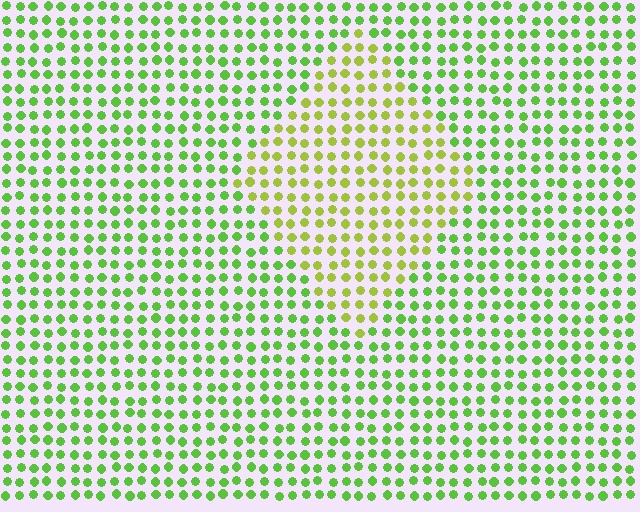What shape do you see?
I see a diamond.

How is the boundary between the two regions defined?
The boundary is defined purely by a slight shift in hue (about 31 degrees). Spacing, size, and orientation are identical on both sides.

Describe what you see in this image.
The image is filled with small lime elements in a uniform arrangement. A diamond-shaped region is visible where the elements are tinted to a slightly different hue, forming a subtle color boundary.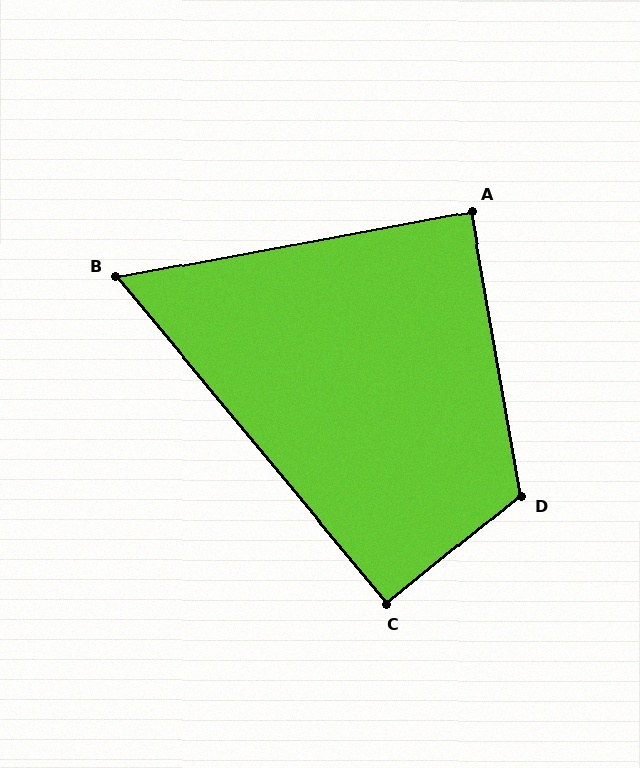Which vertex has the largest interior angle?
D, at approximately 119 degrees.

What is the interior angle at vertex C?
Approximately 91 degrees (approximately right).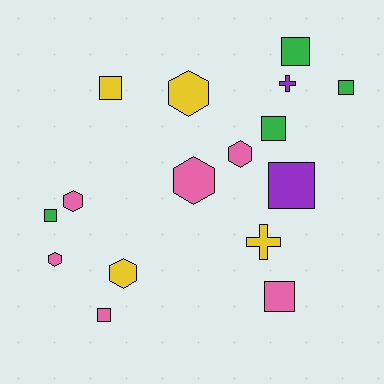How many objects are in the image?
There are 16 objects.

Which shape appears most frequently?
Square, with 8 objects.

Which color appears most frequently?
Pink, with 6 objects.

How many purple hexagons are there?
There are no purple hexagons.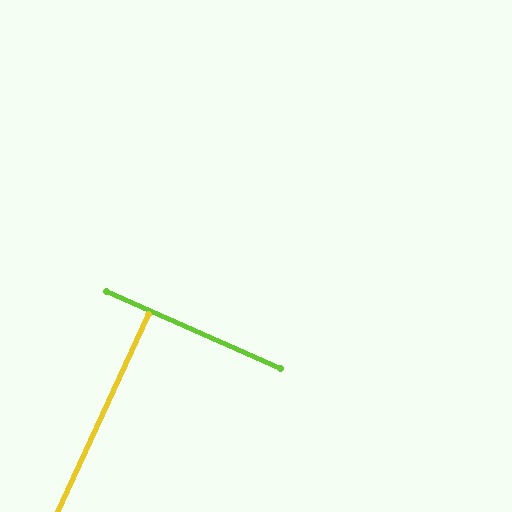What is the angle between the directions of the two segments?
Approximately 89 degrees.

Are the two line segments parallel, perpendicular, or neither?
Perpendicular — they meet at approximately 89°.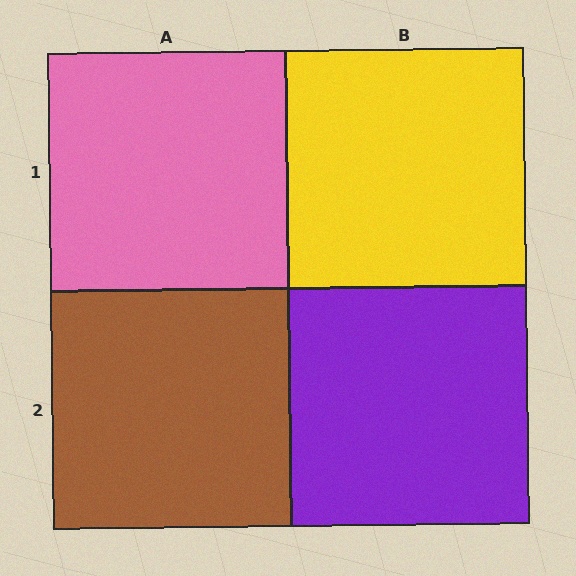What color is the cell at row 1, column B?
Yellow.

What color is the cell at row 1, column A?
Pink.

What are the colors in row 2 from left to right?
Brown, purple.